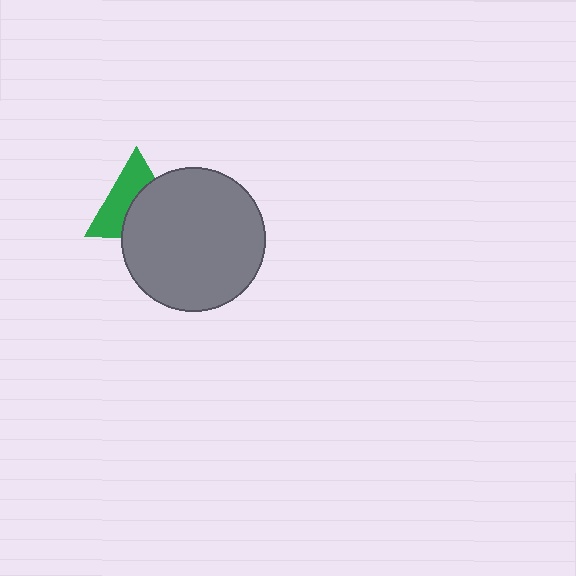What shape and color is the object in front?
The object in front is a gray circle.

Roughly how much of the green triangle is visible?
About half of it is visible (roughly 49%).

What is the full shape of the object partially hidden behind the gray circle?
The partially hidden object is a green triangle.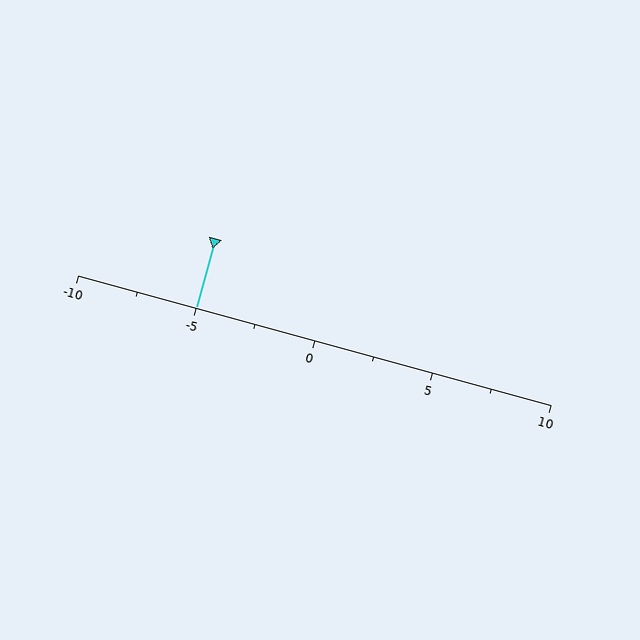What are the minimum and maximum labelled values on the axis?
The axis runs from -10 to 10.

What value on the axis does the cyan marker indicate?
The marker indicates approximately -5.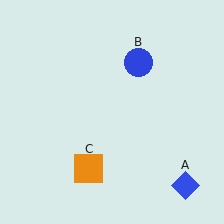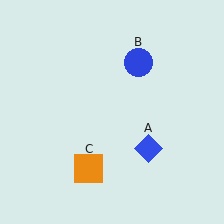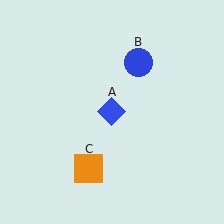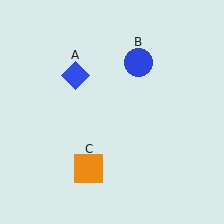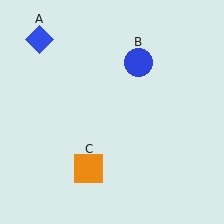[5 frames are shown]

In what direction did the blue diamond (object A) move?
The blue diamond (object A) moved up and to the left.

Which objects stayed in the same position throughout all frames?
Blue circle (object B) and orange square (object C) remained stationary.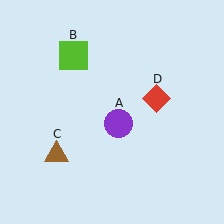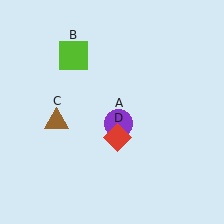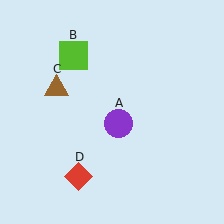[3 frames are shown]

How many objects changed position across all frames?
2 objects changed position: brown triangle (object C), red diamond (object D).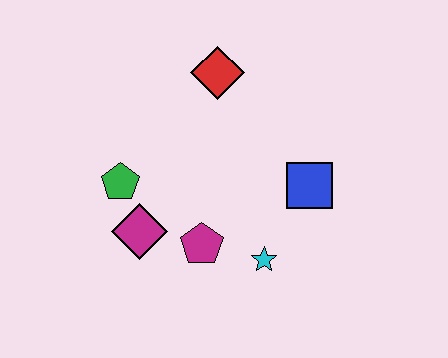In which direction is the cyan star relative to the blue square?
The cyan star is below the blue square.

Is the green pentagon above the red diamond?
No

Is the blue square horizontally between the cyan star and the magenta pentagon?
No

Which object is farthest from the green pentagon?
The blue square is farthest from the green pentagon.